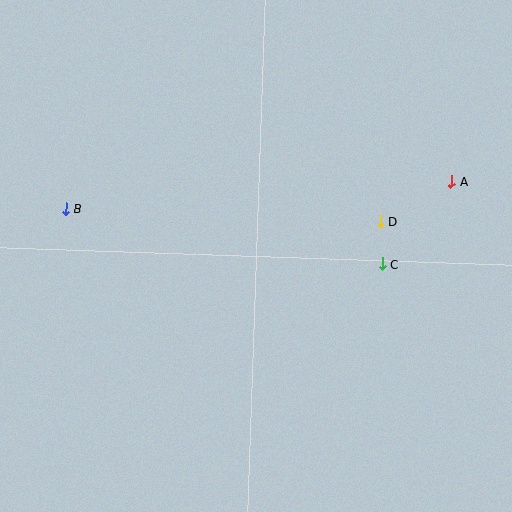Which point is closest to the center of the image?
Point C at (382, 264) is closest to the center.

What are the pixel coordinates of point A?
Point A is at (452, 181).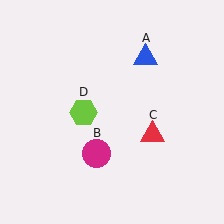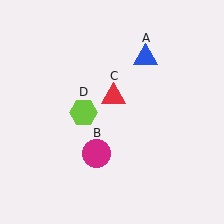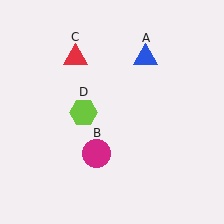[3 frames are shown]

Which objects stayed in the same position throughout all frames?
Blue triangle (object A) and magenta circle (object B) and lime hexagon (object D) remained stationary.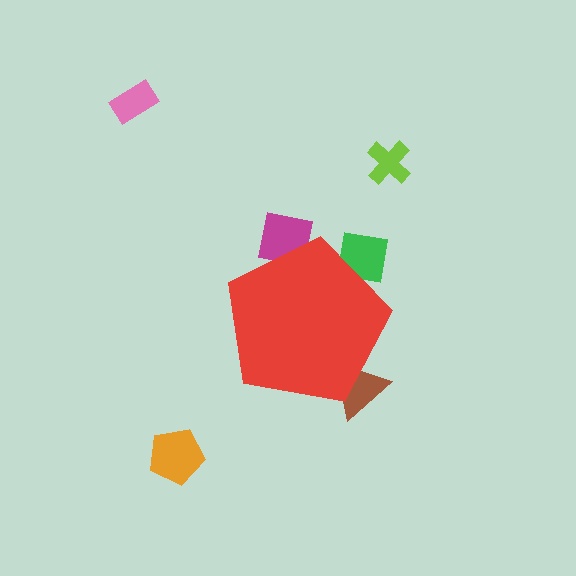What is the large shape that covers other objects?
A red pentagon.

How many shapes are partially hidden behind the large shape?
3 shapes are partially hidden.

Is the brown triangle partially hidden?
Yes, the brown triangle is partially hidden behind the red pentagon.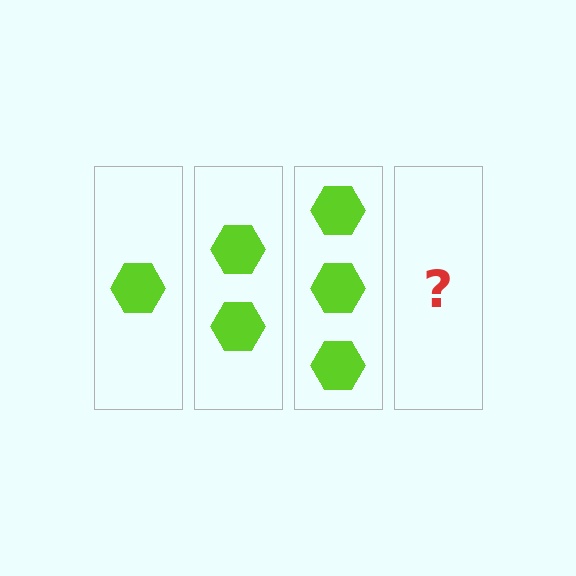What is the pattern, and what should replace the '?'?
The pattern is that each step adds one more hexagon. The '?' should be 4 hexagons.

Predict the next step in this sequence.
The next step is 4 hexagons.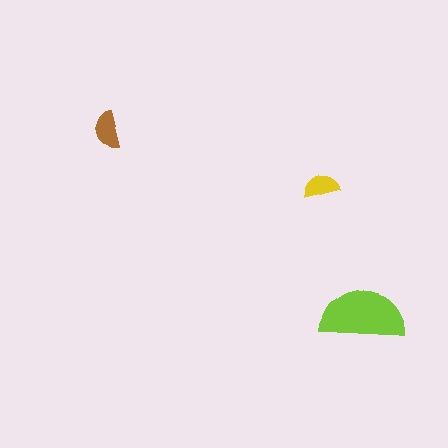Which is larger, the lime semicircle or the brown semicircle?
The lime one.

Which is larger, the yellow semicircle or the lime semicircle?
The lime one.